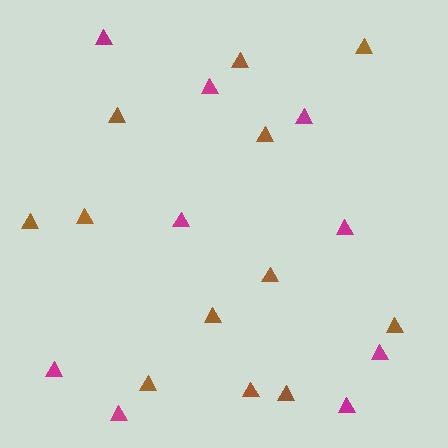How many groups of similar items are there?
There are 2 groups: one group of brown triangles (12) and one group of magenta triangles (9).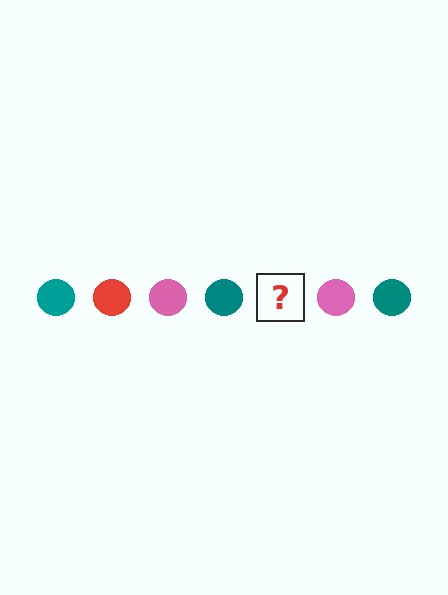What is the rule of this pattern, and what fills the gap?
The rule is that the pattern cycles through teal, red, pink circles. The gap should be filled with a red circle.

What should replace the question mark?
The question mark should be replaced with a red circle.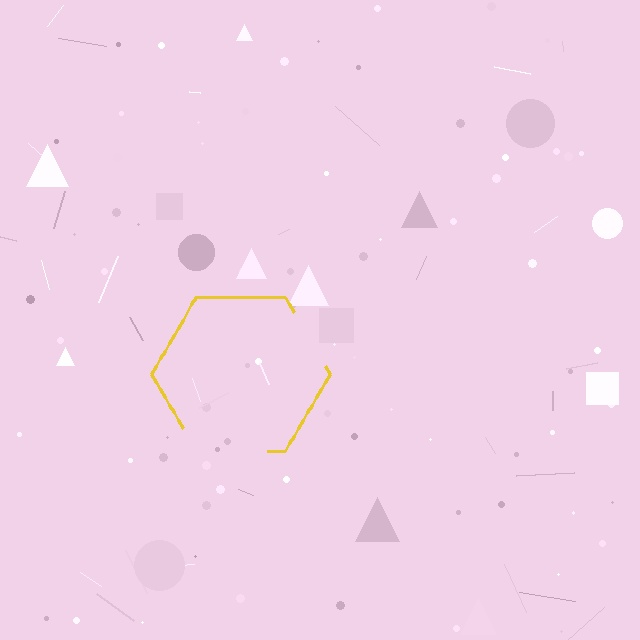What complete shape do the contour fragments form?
The contour fragments form a hexagon.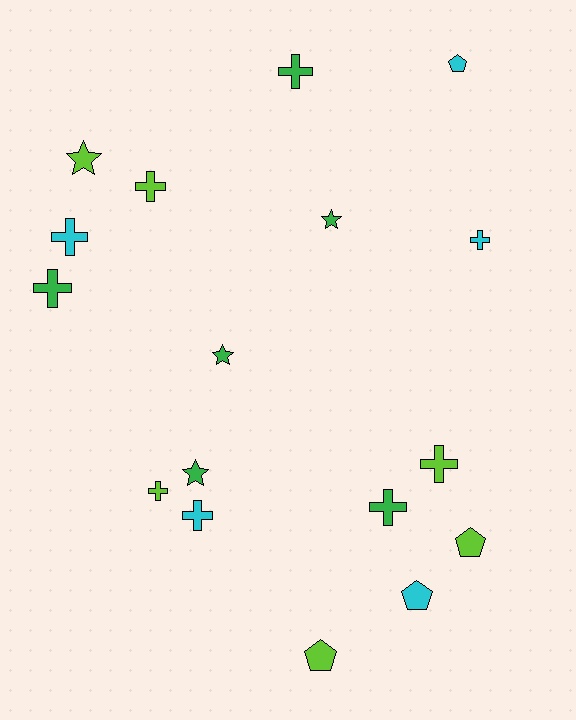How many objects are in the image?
There are 17 objects.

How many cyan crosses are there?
There are 3 cyan crosses.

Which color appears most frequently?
Green, with 6 objects.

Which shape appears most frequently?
Cross, with 9 objects.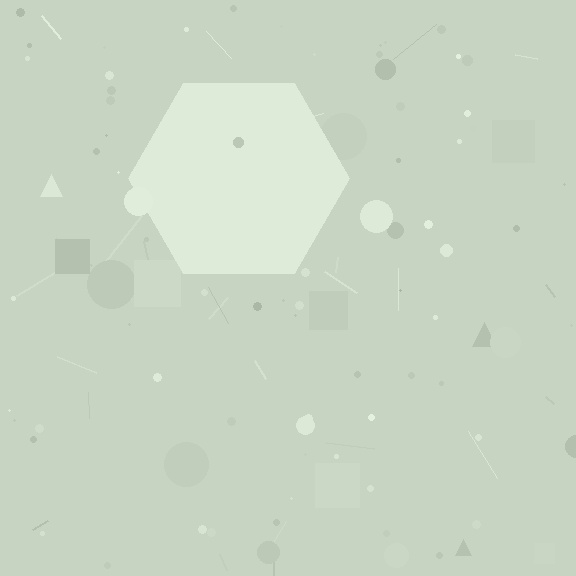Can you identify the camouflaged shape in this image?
The camouflaged shape is a hexagon.